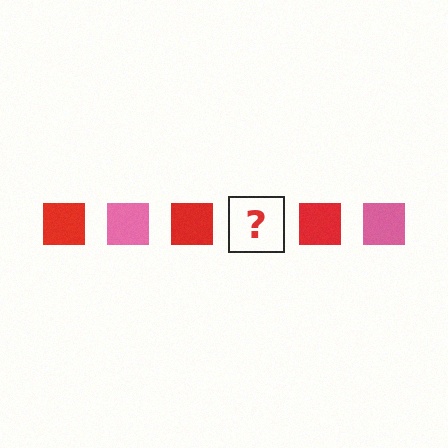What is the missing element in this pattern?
The missing element is a pink square.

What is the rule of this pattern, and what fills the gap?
The rule is that the pattern cycles through red, pink squares. The gap should be filled with a pink square.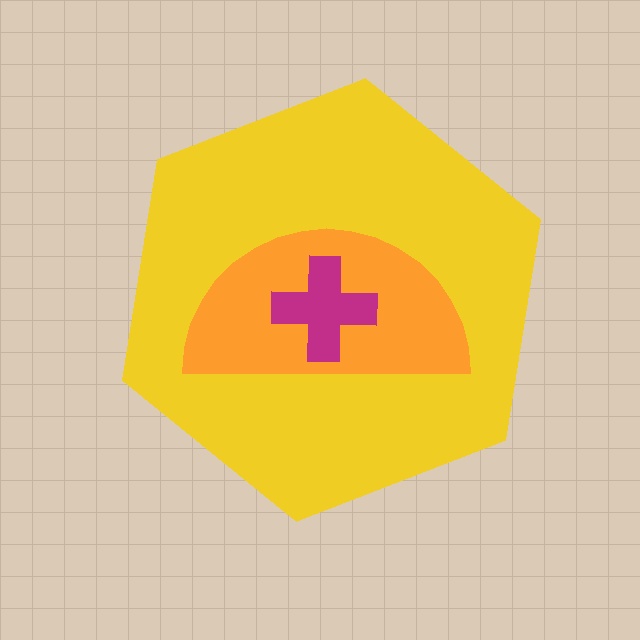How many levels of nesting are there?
3.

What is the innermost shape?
The magenta cross.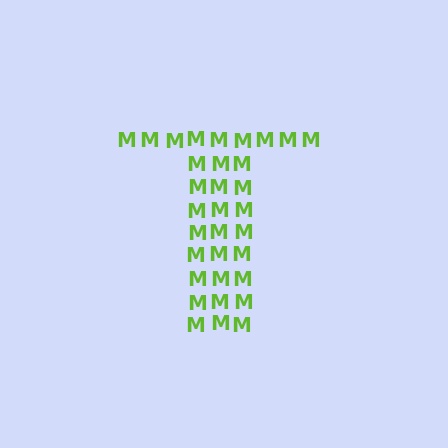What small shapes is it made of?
It is made of small letter M's.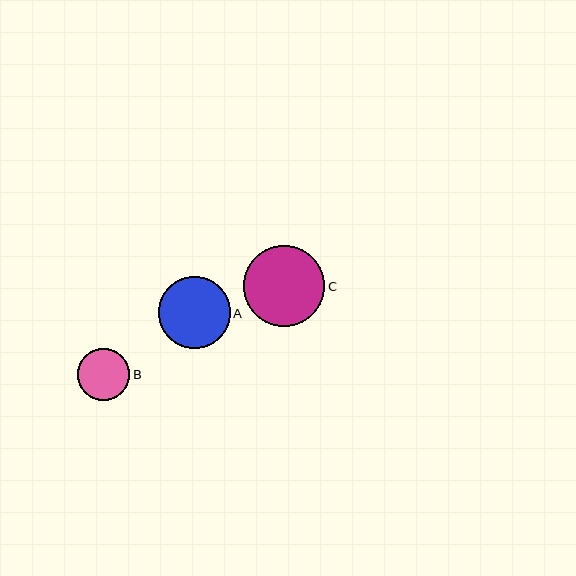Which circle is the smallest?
Circle B is the smallest with a size of approximately 52 pixels.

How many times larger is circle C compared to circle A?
Circle C is approximately 1.1 times the size of circle A.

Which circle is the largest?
Circle C is the largest with a size of approximately 81 pixels.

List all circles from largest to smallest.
From largest to smallest: C, A, B.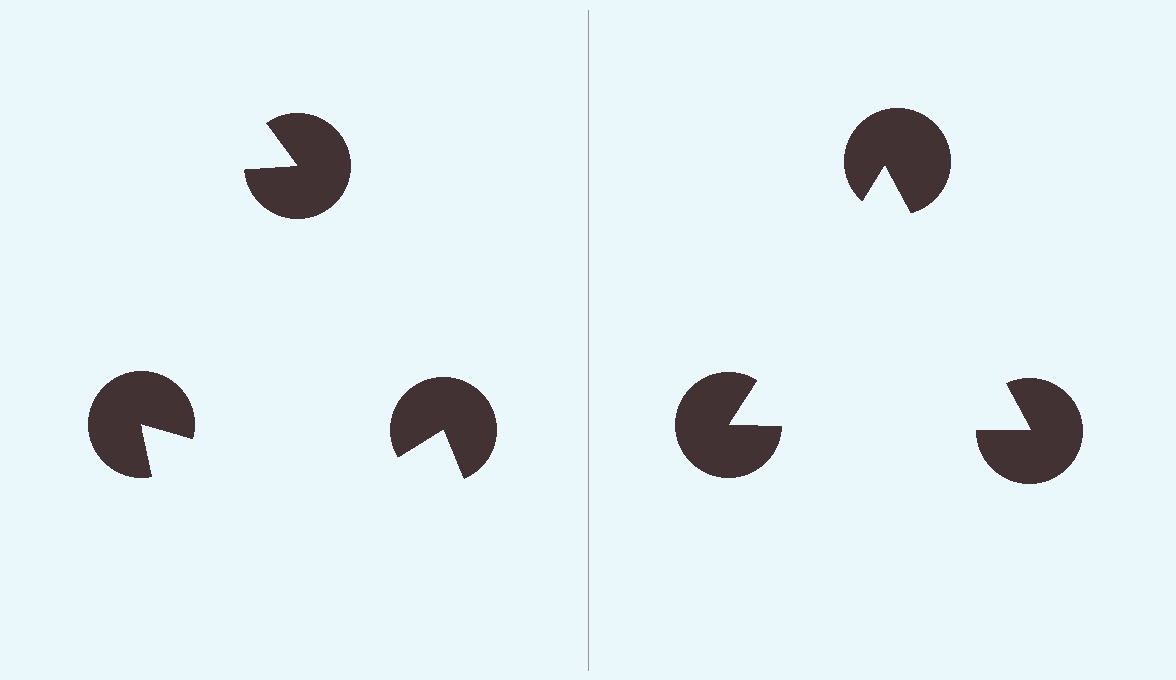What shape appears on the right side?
An illusory triangle.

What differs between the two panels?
The pac-man discs are positioned identically on both sides; only the wedge orientations differ. On the right they align to a triangle; on the left they are misaligned.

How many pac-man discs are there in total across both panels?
6 — 3 on each side.